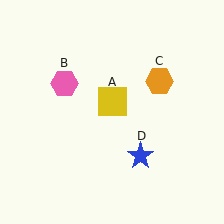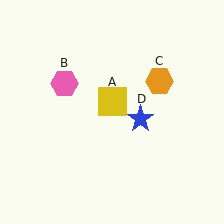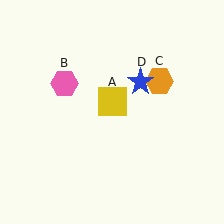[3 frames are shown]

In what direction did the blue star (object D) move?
The blue star (object D) moved up.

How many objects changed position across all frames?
1 object changed position: blue star (object D).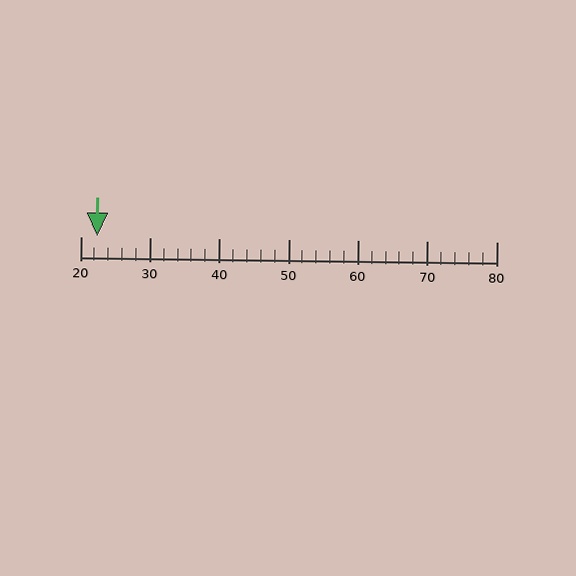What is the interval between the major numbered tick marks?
The major tick marks are spaced 10 units apart.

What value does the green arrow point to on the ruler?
The green arrow points to approximately 22.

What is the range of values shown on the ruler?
The ruler shows values from 20 to 80.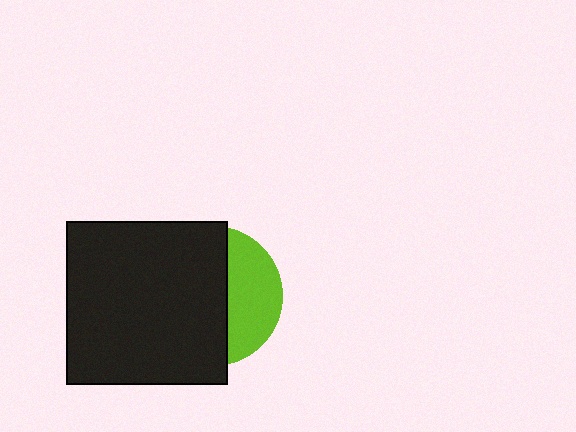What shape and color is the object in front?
The object in front is a black rectangle.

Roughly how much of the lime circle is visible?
A small part of it is visible (roughly 37%).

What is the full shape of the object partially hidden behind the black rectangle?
The partially hidden object is a lime circle.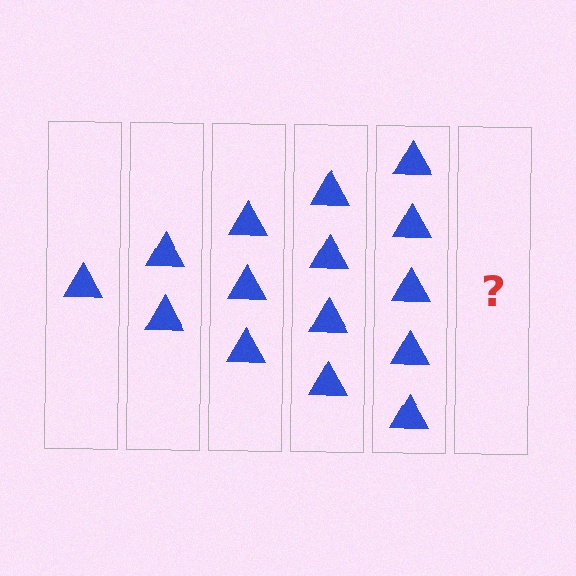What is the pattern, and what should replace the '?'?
The pattern is that each step adds one more triangle. The '?' should be 6 triangles.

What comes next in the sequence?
The next element should be 6 triangles.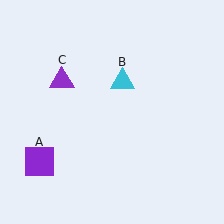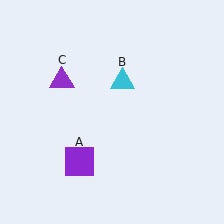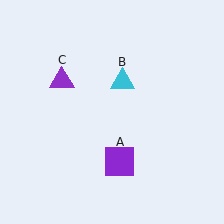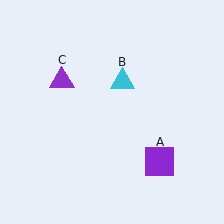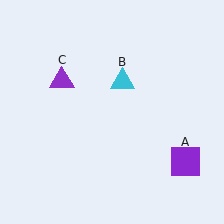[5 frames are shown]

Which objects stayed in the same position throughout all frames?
Cyan triangle (object B) and purple triangle (object C) remained stationary.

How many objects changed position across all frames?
1 object changed position: purple square (object A).